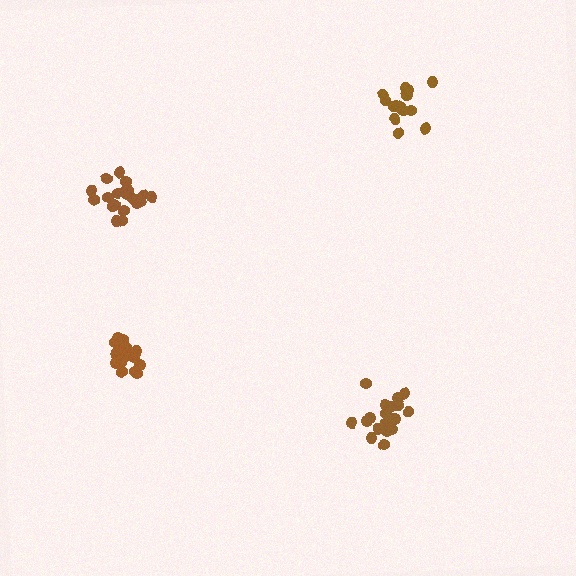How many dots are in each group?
Group 1: 20 dots, Group 2: 18 dots, Group 3: 16 dots, Group 4: 21 dots (75 total).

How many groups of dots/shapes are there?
There are 4 groups.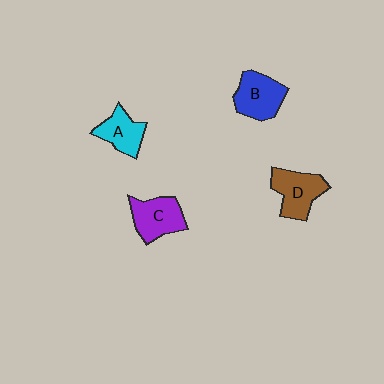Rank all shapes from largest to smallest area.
From largest to smallest: D (brown), B (blue), C (purple), A (cyan).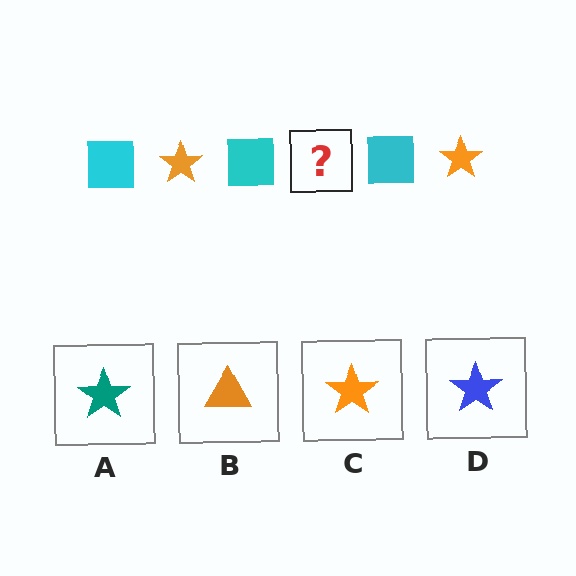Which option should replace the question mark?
Option C.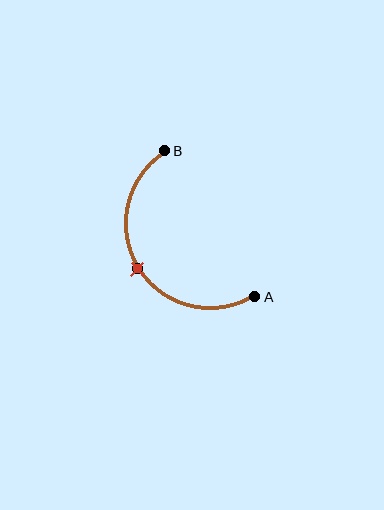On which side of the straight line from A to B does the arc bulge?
The arc bulges to the left of the straight line connecting A and B.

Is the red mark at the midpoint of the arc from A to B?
Yes. The red mark lies on the arc at equal arc-length from both A and B — it is the arc midpoint.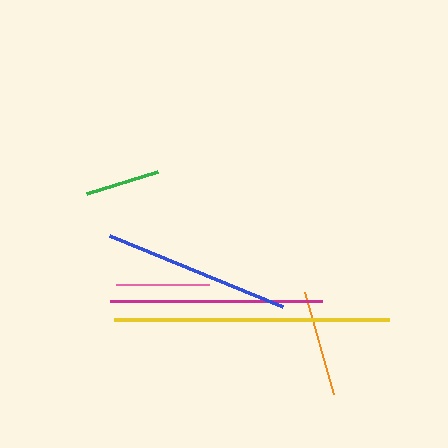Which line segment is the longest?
The yellow line is the longest at approximately 275 pixels.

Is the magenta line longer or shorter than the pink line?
The magenta line is longer than the pink line.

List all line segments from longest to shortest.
From longest to shortest: yellow, magenta, blue, orange, pink, green.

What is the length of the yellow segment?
The yellow segment is approximately 275 pixels long.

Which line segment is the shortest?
The green line is the shortest at approximately 74 pixels.